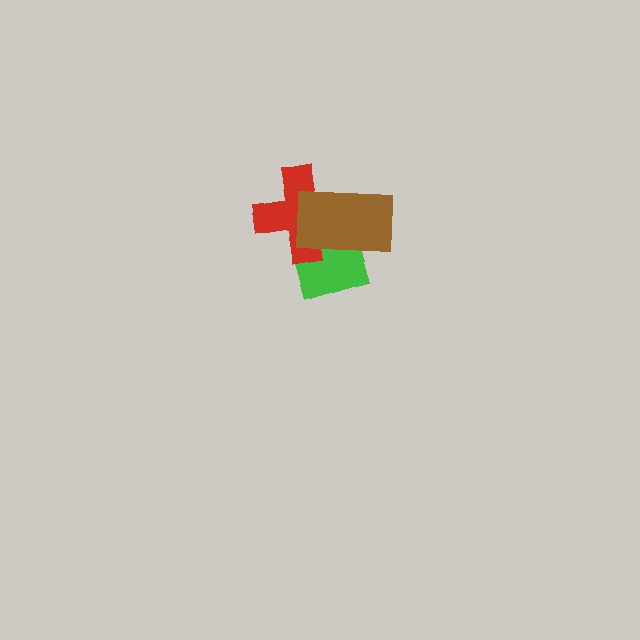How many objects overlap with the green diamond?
2 objects overlap with the green diamond.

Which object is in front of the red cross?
The brown rectangle is in front of the red cross.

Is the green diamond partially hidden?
Yes, it is partially covered by another shape.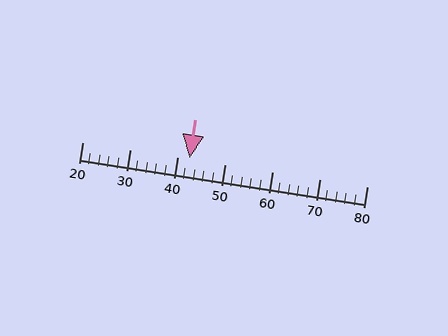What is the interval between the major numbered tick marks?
The major tick marks are spaced 10 units apart.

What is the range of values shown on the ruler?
The ruler shows values from 20 to 80.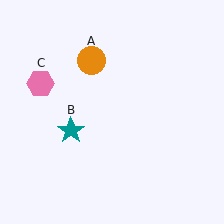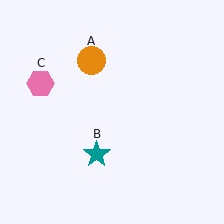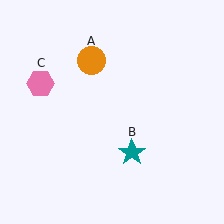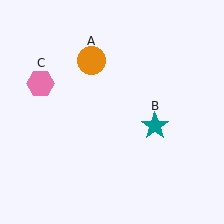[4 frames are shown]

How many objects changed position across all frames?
1 object changed position: teal star (object B).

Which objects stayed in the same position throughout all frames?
Orange circle (object A) and pink hexagon (object C) remained stationary.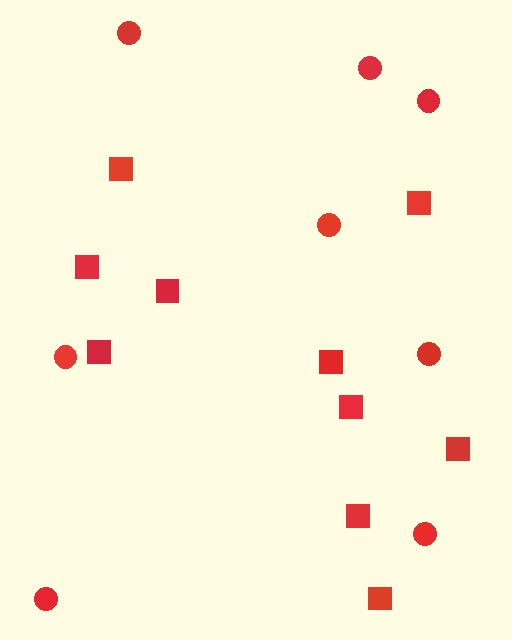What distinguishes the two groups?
There are 2 groups: one group of squares (10) and one group of circles (8).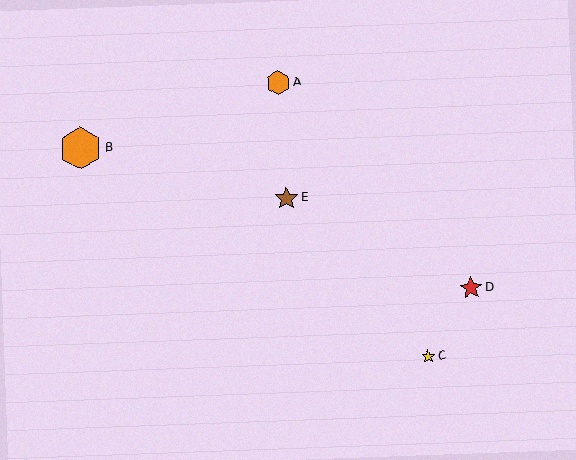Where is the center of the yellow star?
The center of the yellow star is at (428, 356).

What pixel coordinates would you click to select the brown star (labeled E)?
Click at (286, 198) to select the brown star E.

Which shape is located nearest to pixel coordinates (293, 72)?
The orange hexagon (labeled A) at (278, 83) is nearest to that location.